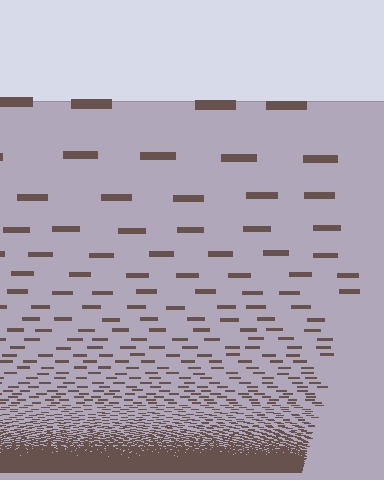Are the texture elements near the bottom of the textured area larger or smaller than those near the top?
Smaller. The gradient is inverted — elements near the bottom are smaller and denser.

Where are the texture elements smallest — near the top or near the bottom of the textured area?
Near the bottom.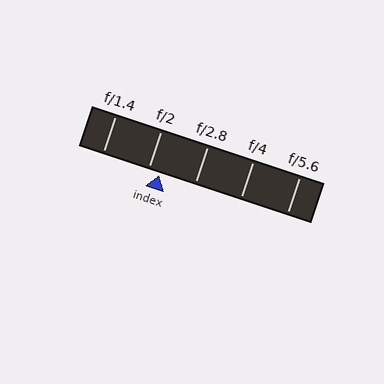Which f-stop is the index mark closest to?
The index mark is closest to f/2.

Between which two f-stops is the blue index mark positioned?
The index mark is between f/2 and f/2.8.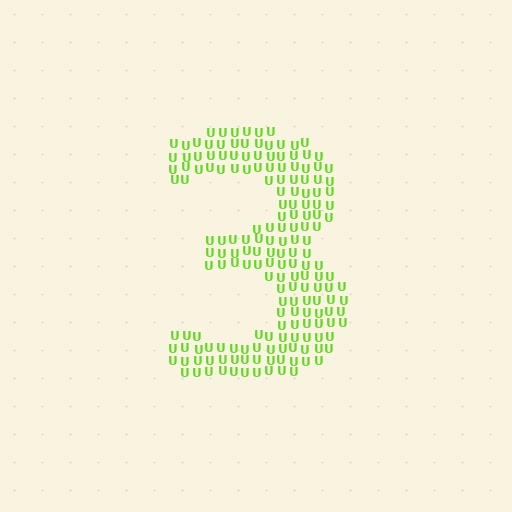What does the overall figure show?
The overall figure shows the digit 3.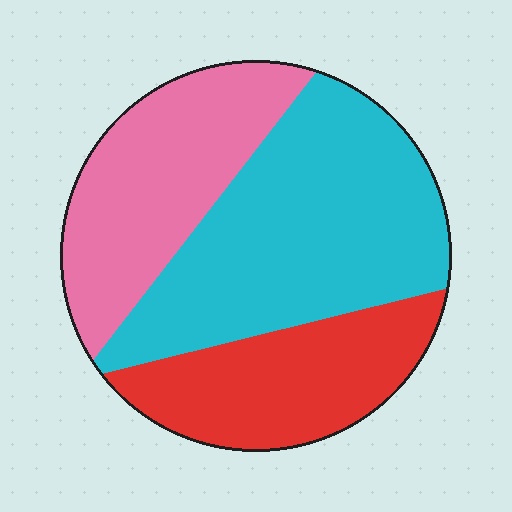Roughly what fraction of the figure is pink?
Pink covers roughly 30% of the figure.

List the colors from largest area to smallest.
From largest to smallest: cyan, pink, red.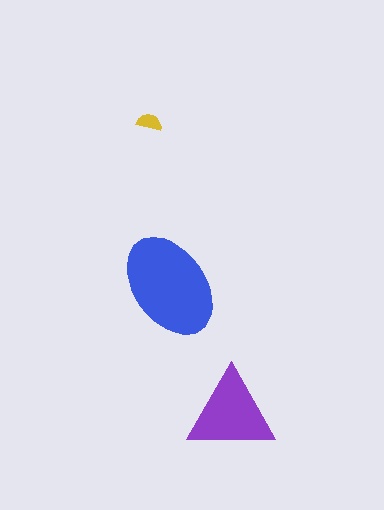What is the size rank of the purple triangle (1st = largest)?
2nd.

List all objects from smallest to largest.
The yellow semicircle, the purple triangle, the blue ellipse.